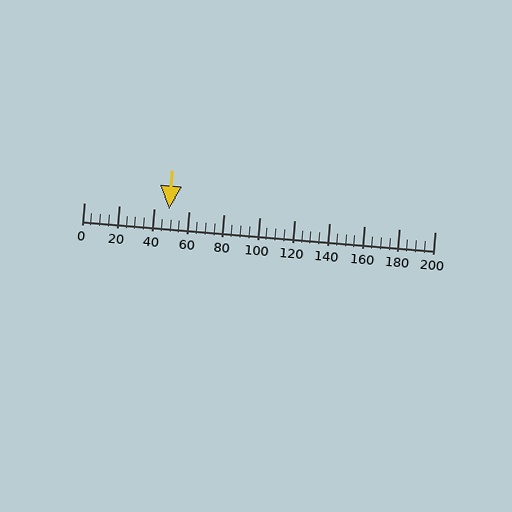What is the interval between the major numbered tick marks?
The major tick marks are spaced 20 units apart.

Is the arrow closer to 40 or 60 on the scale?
The arrow is closer to 40.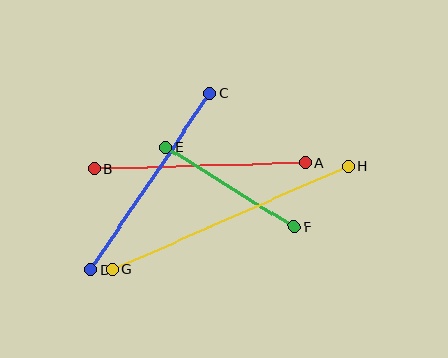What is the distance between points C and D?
The distance is approximately 213 pixels.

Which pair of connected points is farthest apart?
Points G and H are farthest apart.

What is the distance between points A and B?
The distance is approximately 211 pixels.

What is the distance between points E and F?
The distance is approximately 151 pixels.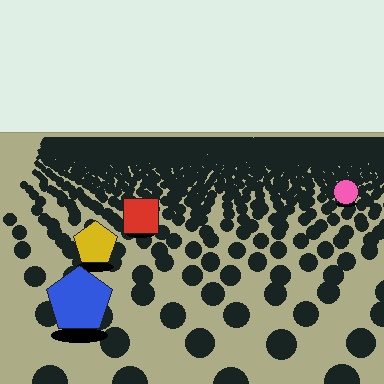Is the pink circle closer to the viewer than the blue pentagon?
No. The blue pentagon is closer — you can tell from the texture gradient: the ground texture is coarser near it.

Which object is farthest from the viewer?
The pink circle is farthest from the viewer. It appears smaller and the ground texture around it is denser.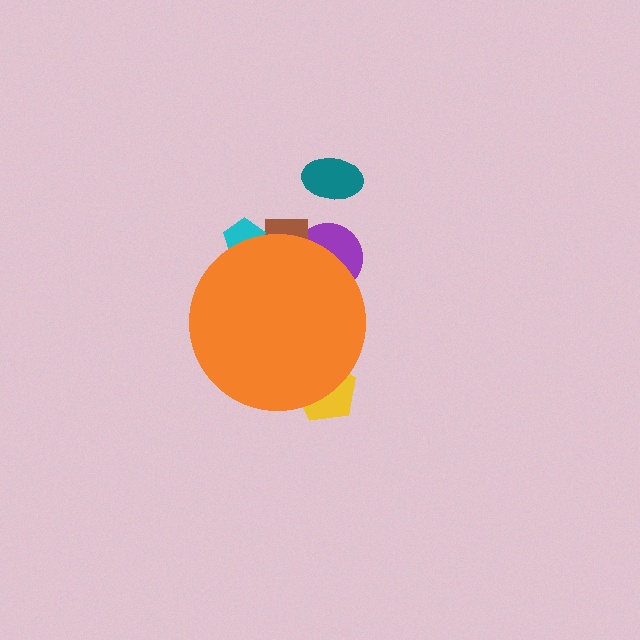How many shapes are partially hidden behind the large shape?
4 shapes are partially hidden.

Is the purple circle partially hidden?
Yes, the purple circle is partially hidden behind the orange circle.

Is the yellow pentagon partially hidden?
Yes, the yellow pentagon is partially hidden behind the orange circle.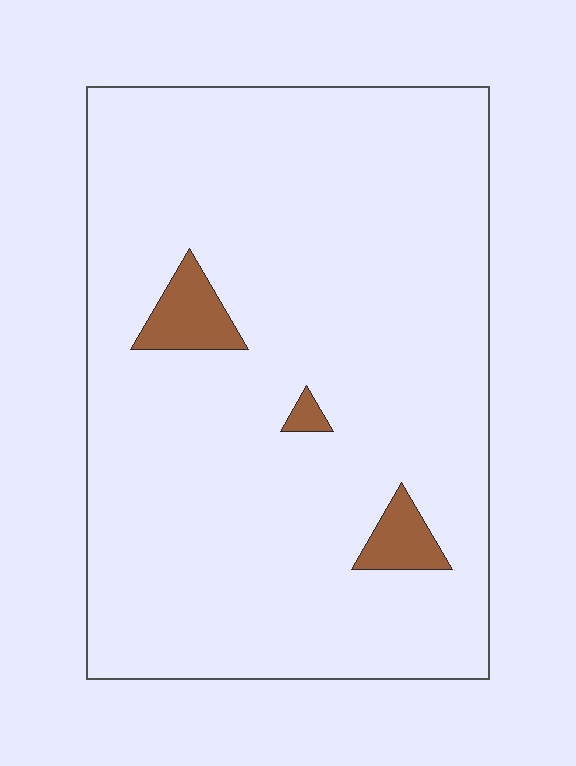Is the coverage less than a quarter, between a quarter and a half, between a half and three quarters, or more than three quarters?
Less than a quarter.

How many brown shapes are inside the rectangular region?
3.